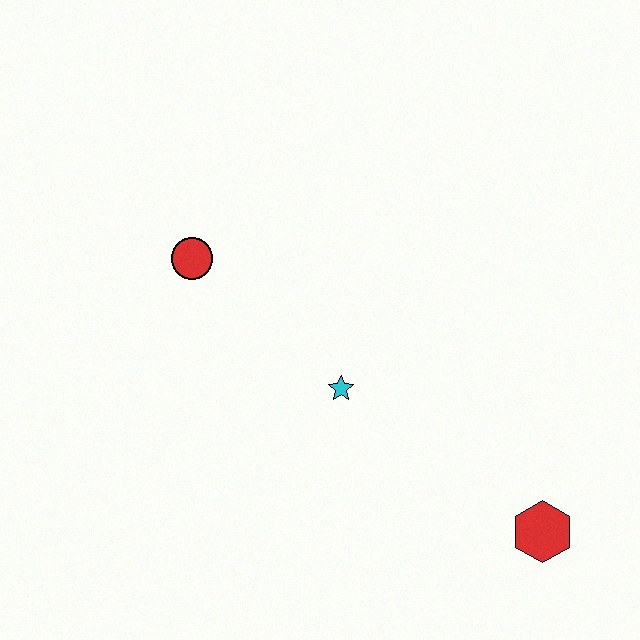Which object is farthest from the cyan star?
The red hexagon is farthest from the cyan star.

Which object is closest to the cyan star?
The red circle is closest to the cyan star.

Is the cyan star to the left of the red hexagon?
Yes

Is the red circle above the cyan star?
Yes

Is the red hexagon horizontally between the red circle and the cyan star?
No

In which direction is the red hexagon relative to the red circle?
The red hexagon is to the right of the red circle.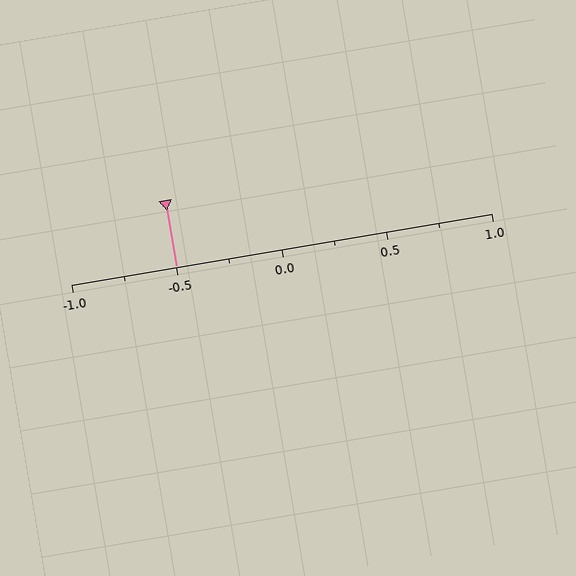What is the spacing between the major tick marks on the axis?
The major ticks are spaced 0.5 apart.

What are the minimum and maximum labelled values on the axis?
The axis runs from -1.0 to 1.0.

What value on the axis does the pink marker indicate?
The marker indicates approximately -0.5.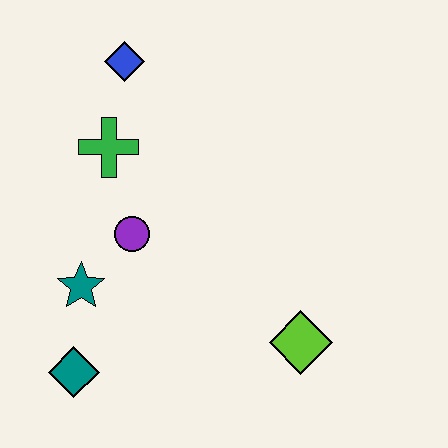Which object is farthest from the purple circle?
The lime diamond is farthest from the purple circle.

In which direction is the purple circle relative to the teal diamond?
The purple circle is above the teal diamond.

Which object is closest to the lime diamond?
The purple circle is closest to the lime diamond.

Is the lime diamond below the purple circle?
Yes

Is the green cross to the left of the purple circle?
Yes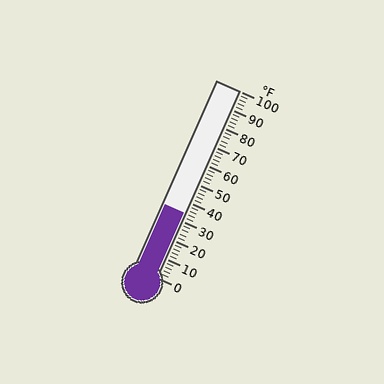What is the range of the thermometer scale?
The thermometer scale ranges from 0°F to 100°F.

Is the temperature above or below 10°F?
The temperature is above 10°F.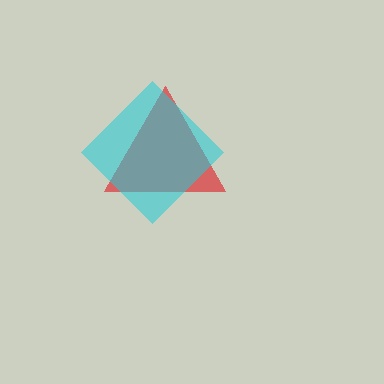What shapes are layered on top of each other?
The layered shapes are: a red triangle, a cyan diamond.